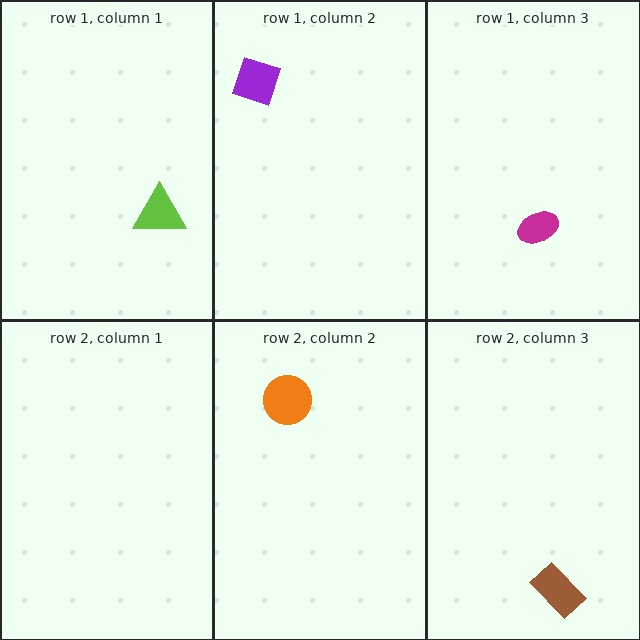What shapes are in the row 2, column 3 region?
The brown rectangle.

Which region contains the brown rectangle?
The row 2, column 3 region.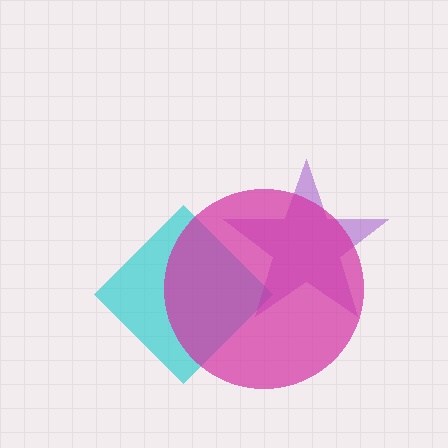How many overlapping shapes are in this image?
There are 3 overlapping shapes in the image.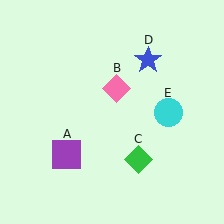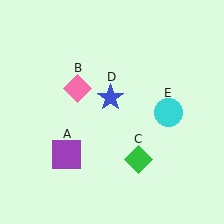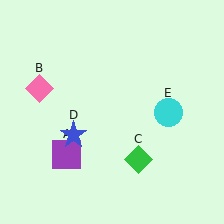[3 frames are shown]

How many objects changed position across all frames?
2 objects changed position: pink diamond (object B), blue star (object D).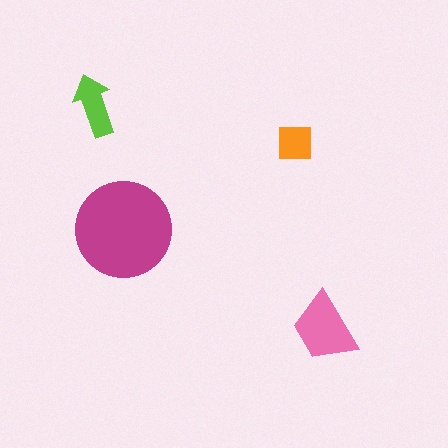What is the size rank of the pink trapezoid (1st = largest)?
2nd.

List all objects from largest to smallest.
The magenta circle, the pink trapezoid, the lime arrow, the orange square.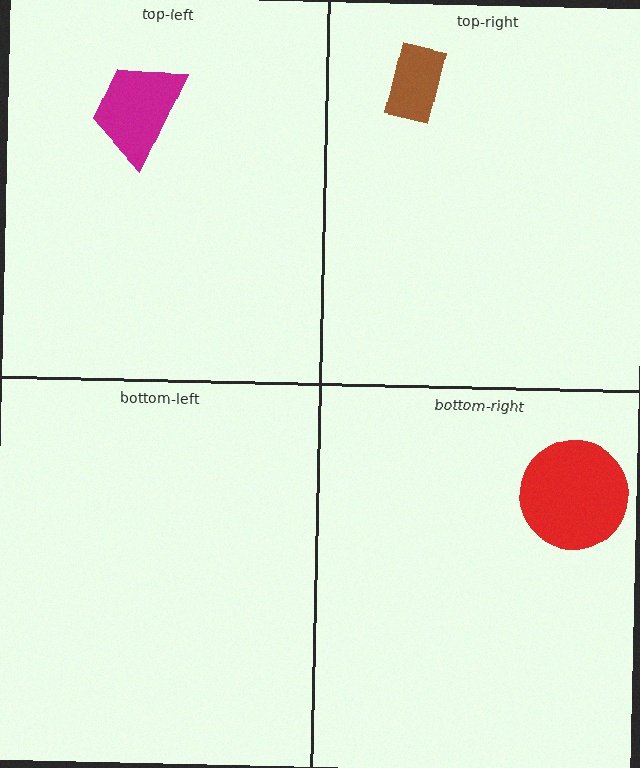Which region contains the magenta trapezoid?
The top-left region.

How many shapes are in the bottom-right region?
1.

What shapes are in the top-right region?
The brown rectangle.